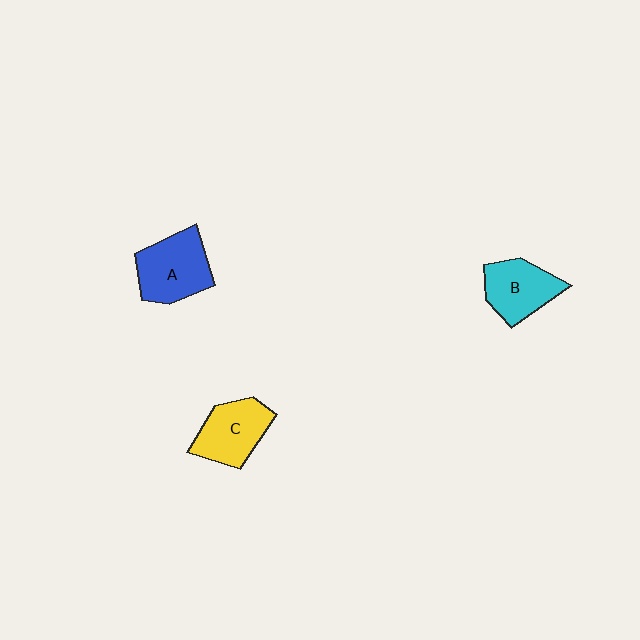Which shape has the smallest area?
Shape B (cyan).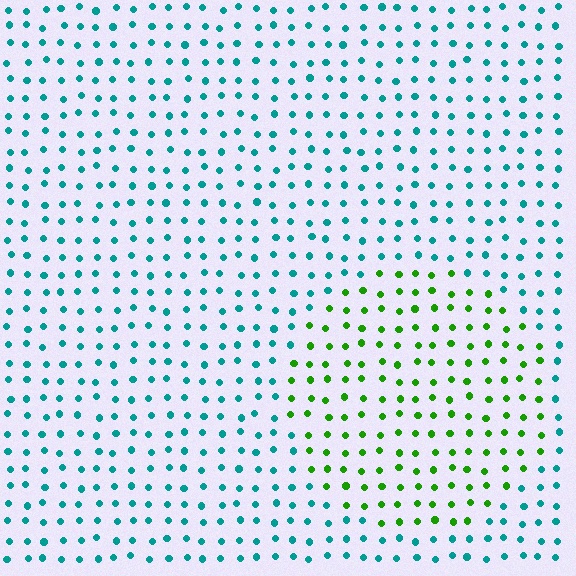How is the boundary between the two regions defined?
The boundary is defined purely by a slight shift in hue (about 65 degrees). Spacing, size, and orientation are identical on both sides.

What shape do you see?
I see a circle.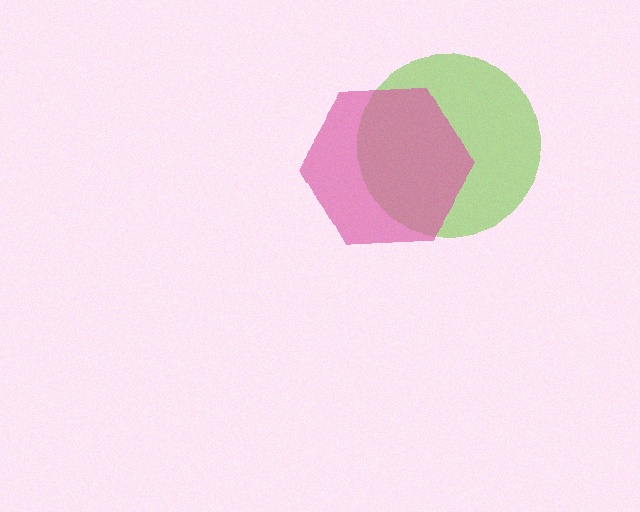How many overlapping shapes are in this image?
There are 2 overlapping shapes in the image.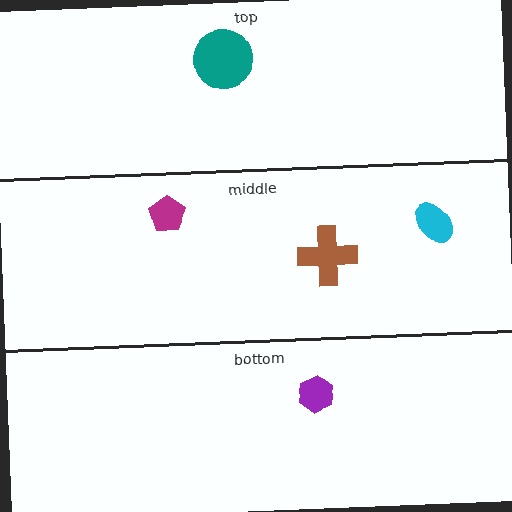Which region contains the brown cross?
The middle region.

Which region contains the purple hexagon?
The bottom region.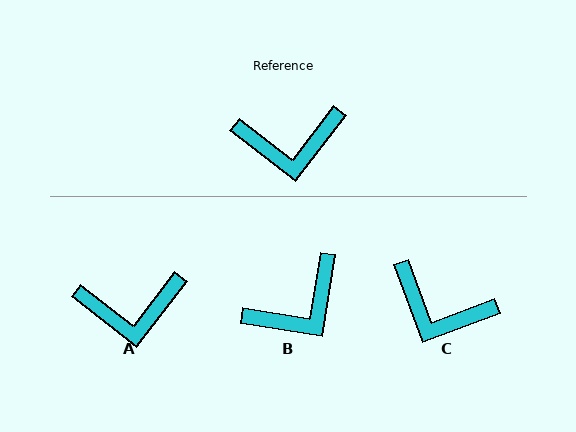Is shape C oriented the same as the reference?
No, it is off by about 32 degrees.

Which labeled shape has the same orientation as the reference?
A.